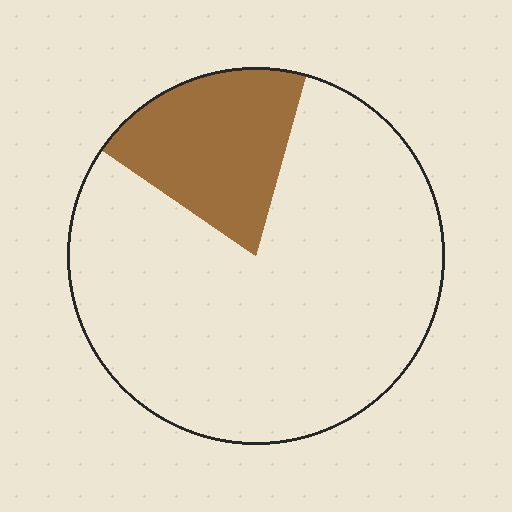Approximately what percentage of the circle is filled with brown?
Approximately 20%.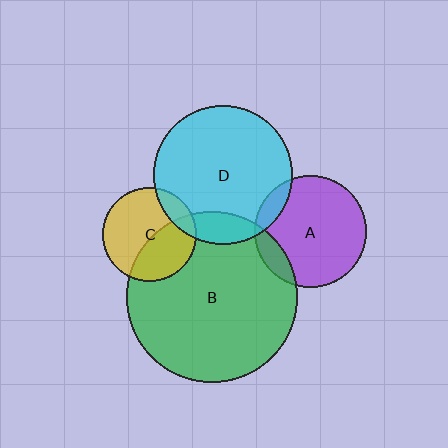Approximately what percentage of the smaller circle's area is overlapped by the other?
Approximately 10%.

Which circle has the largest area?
Circle B (green).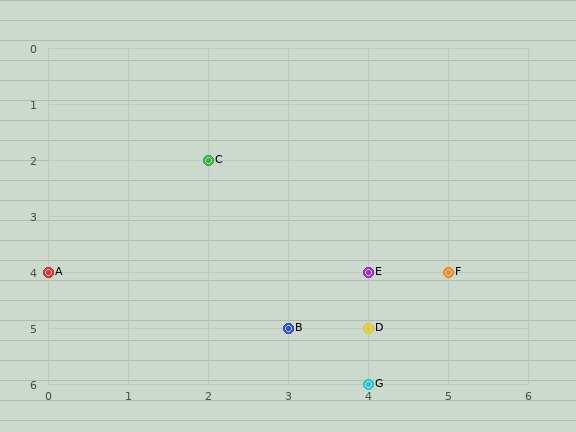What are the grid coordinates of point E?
Point E is at grid coordinates (4, 4).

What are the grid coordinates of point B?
Point B is at grid coordinates (3, 5).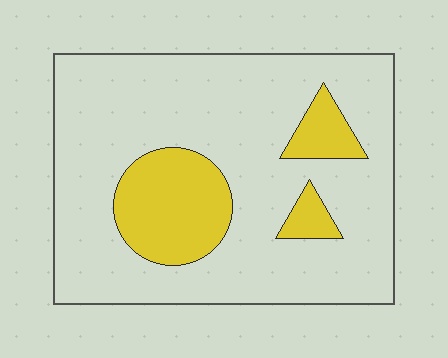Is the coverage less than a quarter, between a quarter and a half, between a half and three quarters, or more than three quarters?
Less than a quarter.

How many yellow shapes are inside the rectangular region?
3.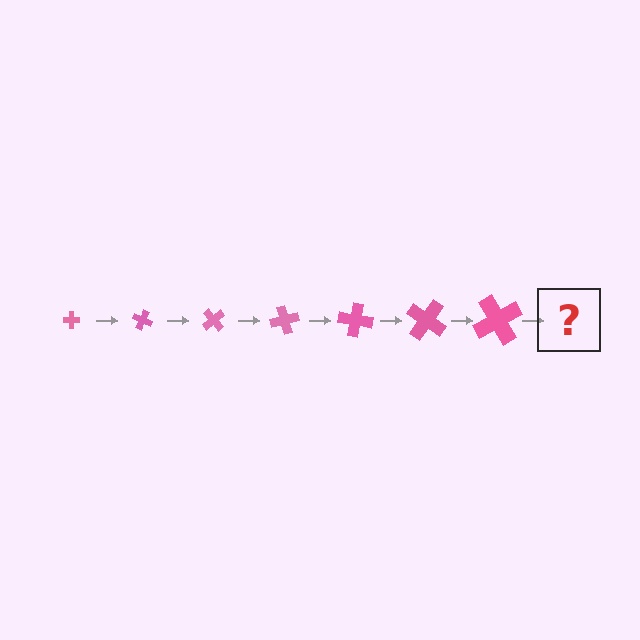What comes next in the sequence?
The next element should be a cross, larger than the previous one and rotated 175 degrees from the start.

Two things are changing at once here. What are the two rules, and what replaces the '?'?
The two rules are that the cross grows larger each step and it rotates 25 degrees each step. The '?' should be a cross, larger than the previous one and rotated 175 degrees from the start.